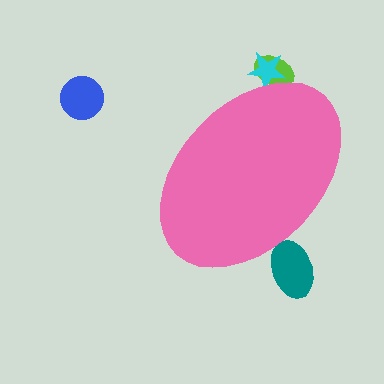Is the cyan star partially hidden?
Yes, the cyan star is partially hidden behind the pink ellipse.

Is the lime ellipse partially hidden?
Yes, the lime ellipse is partially hidden behind the pink ellipse.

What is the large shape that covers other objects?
A pink ellipse.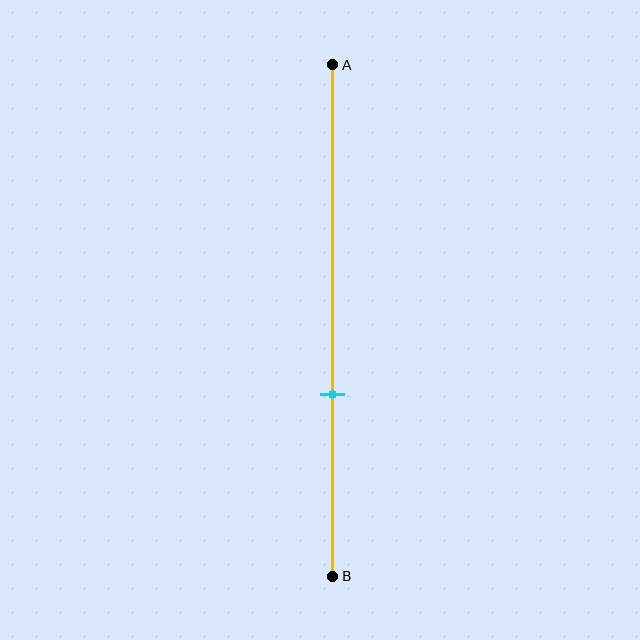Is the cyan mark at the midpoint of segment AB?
No, the mark is at about 65% from A, not at the 50% midpoint.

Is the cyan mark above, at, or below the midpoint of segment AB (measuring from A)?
The cyan mark is below the midpoint of segment AB.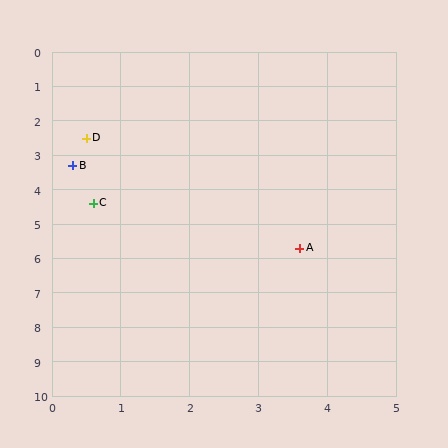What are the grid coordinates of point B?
Point B is at approximately (0.3, 3.3).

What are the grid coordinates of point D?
Point D is at approximately (0.5, 2.5).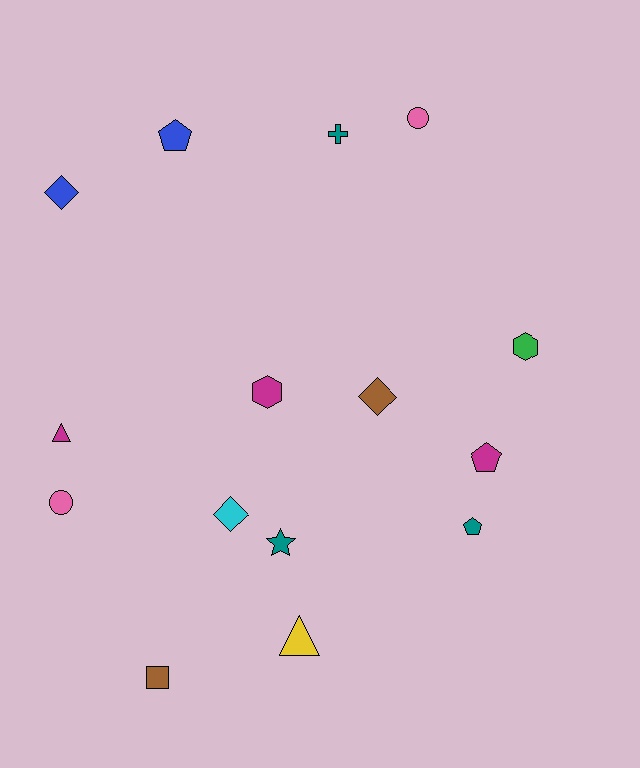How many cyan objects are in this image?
There is 1 cyan object.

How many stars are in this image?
There is 1 star.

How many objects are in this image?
There are 15 objects.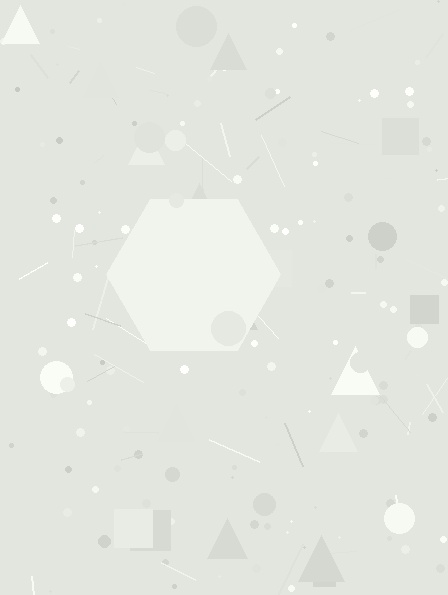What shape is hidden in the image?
A hexagon is hidden in the image.